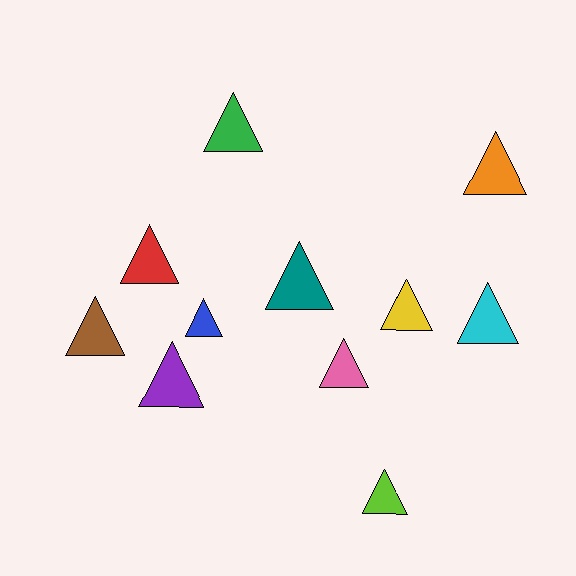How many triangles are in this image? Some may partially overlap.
There are 11 triangles.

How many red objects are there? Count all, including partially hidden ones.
There is 1 red object.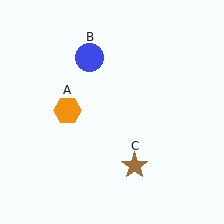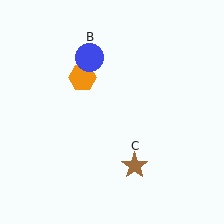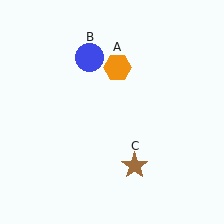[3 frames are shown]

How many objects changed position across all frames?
1 object changed position: orange hexagon (object A).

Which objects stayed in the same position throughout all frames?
Blue circle (object B) and brown star (object C) remained stationary.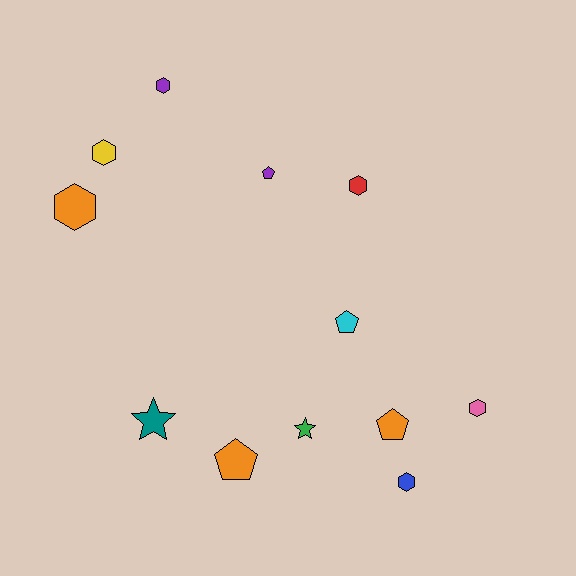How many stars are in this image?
There are 2 stars.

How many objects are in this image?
There are 12 objects.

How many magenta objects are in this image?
There are no magenta objects.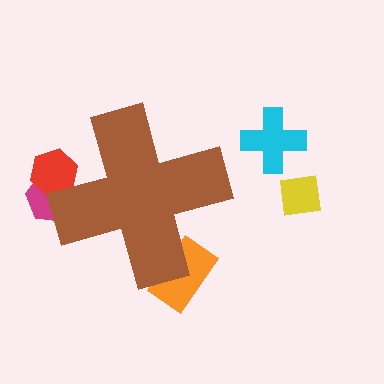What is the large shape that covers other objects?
A brown cross.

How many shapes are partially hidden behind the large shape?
3 shapes are partially hidden.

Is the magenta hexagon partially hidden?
Yes, the magenta hexagon is partially hidden behind the brown cross.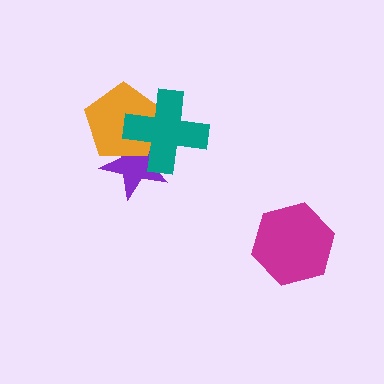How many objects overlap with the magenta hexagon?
0 objects overlap with the magenta hexagon.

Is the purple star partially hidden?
Yes, it is partially covered by another shape.